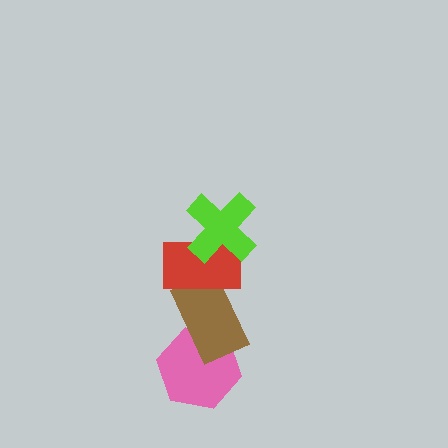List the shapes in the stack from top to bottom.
From top to bottom: the lime cross, the red rectangle, the brown rectangle, the pink hexagon.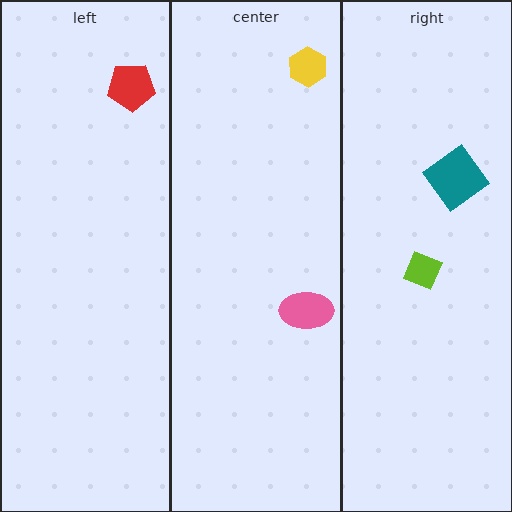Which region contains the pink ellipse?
The center region.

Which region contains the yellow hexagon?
The center region.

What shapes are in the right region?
The teal diamond, the lime diamond.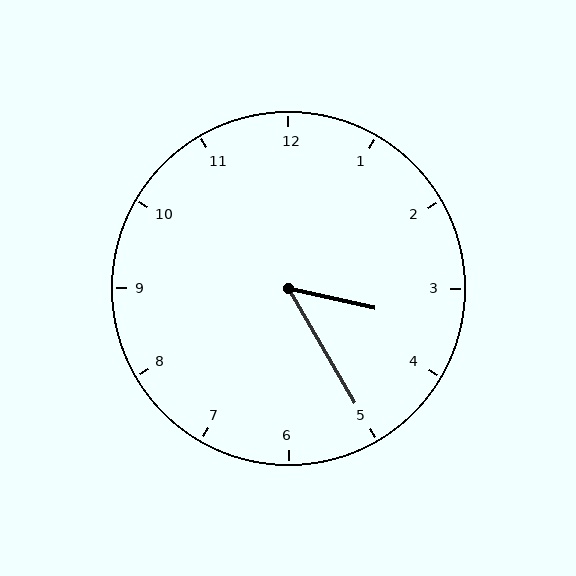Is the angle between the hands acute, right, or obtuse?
It is acute.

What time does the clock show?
3:25.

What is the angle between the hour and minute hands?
Approximately 48 degrees.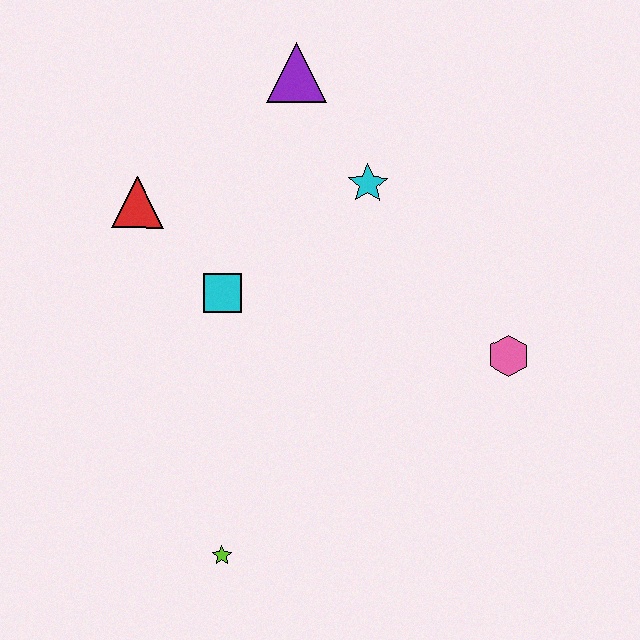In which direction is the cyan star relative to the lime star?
The cyan star is above the lime star.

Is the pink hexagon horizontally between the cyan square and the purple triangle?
No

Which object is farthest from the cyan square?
The pink hexagon is farthest from the cyan square.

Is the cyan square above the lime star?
Yes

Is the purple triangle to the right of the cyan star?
No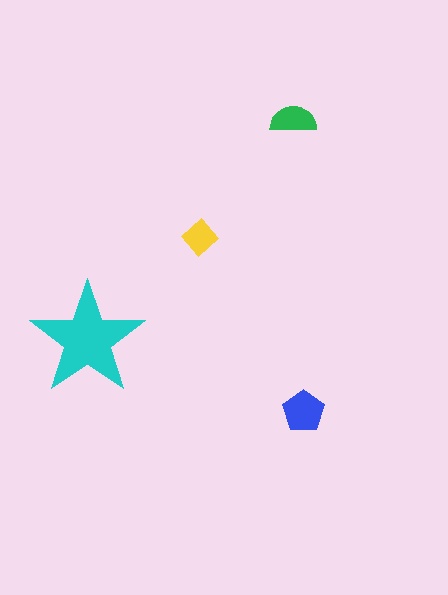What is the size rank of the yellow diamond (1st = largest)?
4th.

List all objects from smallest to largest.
The yellow diamond, the green semicircle, the blue pentagon, the cyan star.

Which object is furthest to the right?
The blue pentagon is rightmost.